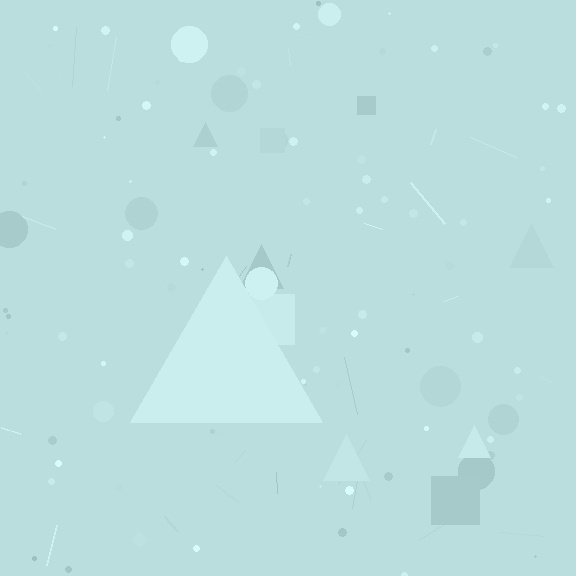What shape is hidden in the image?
A triangle is hidden in the image.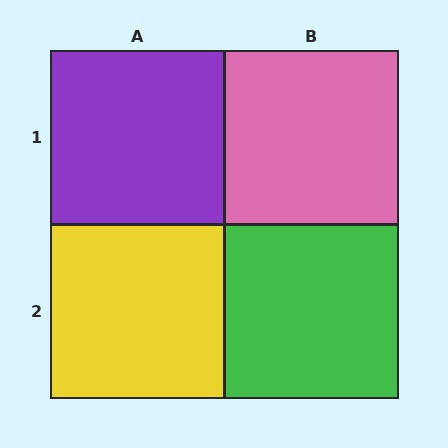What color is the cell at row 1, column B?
Pink.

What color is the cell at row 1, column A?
Purple.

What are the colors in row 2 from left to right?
Yellow, green.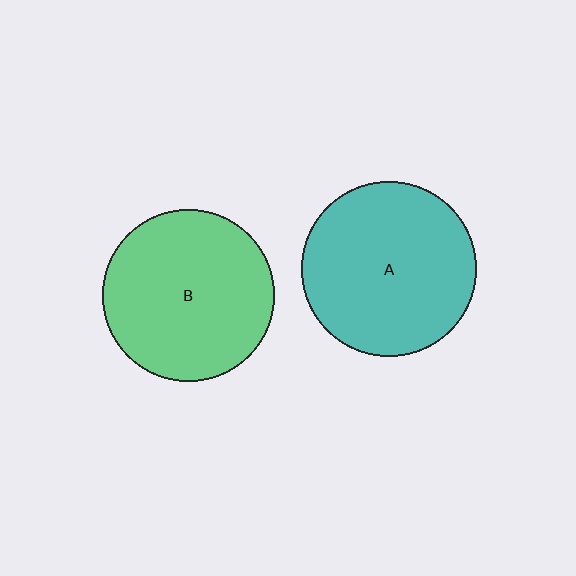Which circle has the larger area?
Circle A (teal).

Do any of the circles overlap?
No, none of the circles overlap.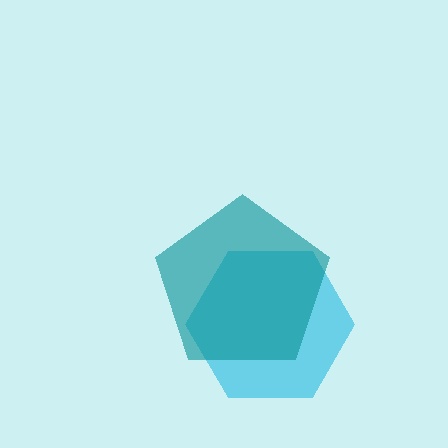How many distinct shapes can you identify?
There are 2 distinct shapes: a cyan hexagon, a teal pentagon.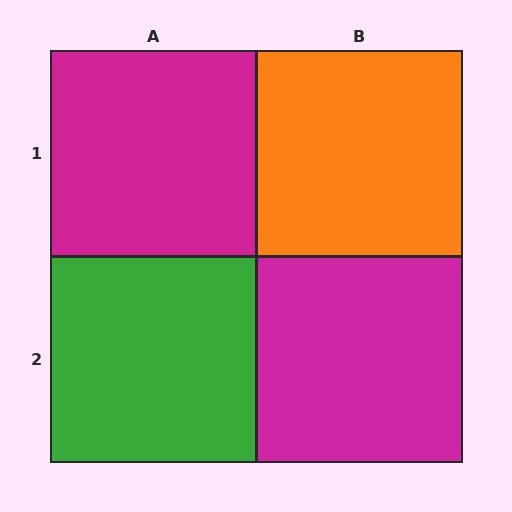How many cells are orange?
1 cell is orange.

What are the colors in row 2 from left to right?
Green, magenta.